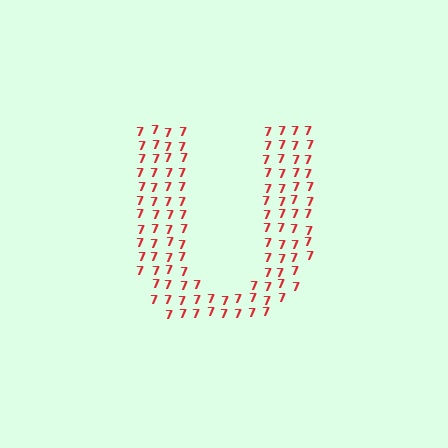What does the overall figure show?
The overall figure shows the letter U.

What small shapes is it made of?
It is made of small digit 7's.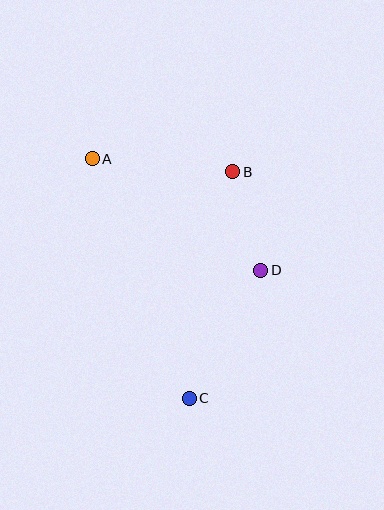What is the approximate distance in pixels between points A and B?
The distance between A and B is approximately 141 pixels.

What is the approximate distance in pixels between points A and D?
The distance between A and D is approximately 202 pixels.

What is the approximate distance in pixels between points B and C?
The distance between B and C is approximately 231 pixels.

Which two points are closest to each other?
Points B and D are closest to each other.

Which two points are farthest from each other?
Points A and C are farthest from each other.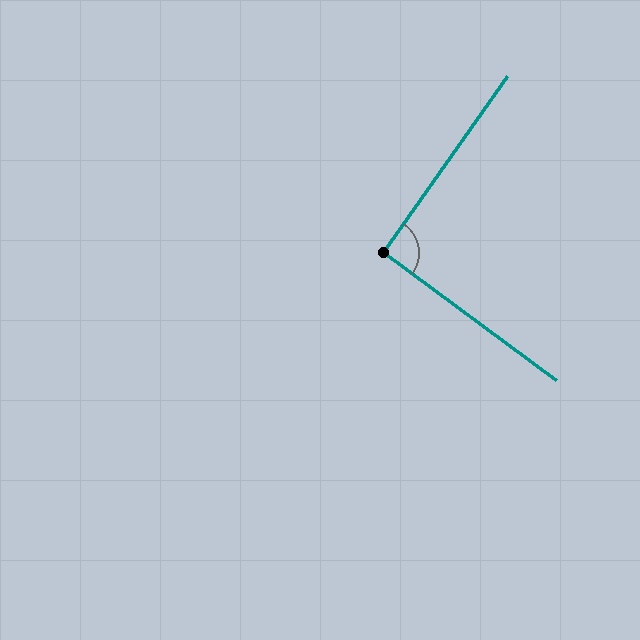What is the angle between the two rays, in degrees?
Approximately 92 degrees.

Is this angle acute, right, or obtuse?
It is approximately a right angle.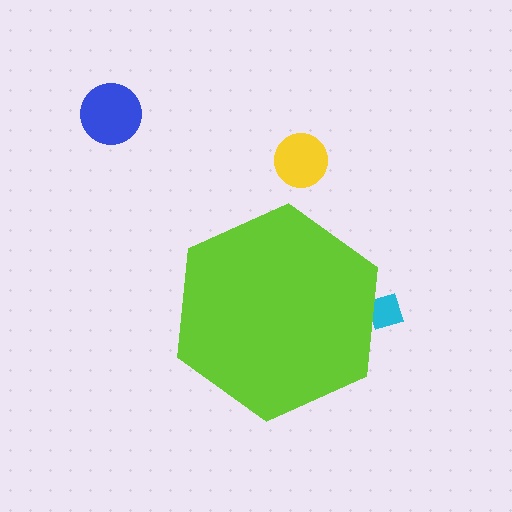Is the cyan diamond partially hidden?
Yes, the cyan diamond is partially hidden behind the lime hexagon.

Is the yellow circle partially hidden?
No, the yellow circle is fully visible.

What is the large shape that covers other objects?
A lime hexagon.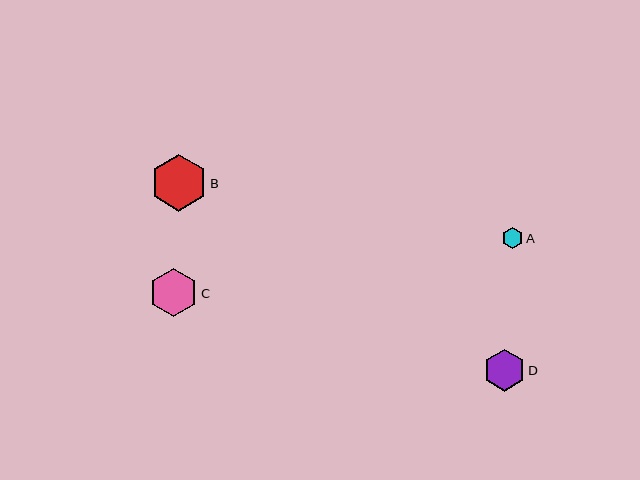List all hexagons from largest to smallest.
From largest to smallest: B, C, D, A.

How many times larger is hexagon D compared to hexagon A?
Hexagon D is approximately 2.0 times the size of hexagon A.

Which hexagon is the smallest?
Hexagon A is the smallest with a size of approximately 21 pixels.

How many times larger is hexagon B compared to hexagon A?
Hexagon B is approximately 2.7 times the size of hexagon A.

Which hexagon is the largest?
Hexagon B is the largest with a size of approximately 57 pixels.